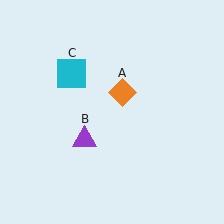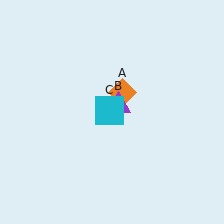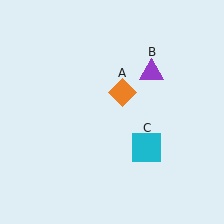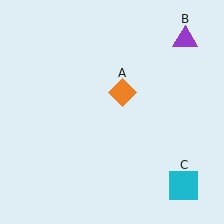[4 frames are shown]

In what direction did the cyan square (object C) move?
The cyan square (object C) moved down and to the right.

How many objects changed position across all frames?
2 objects changed position: purple triangle (object B), cyan square (object C).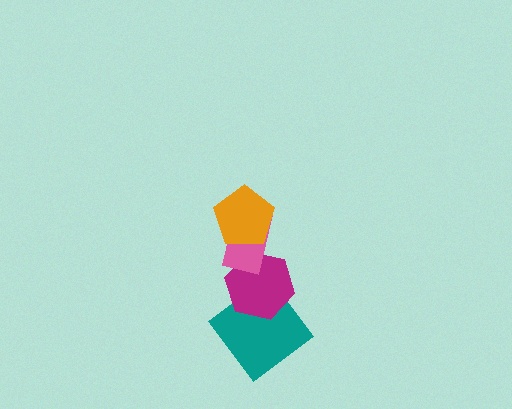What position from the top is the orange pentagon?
The orange pentagon is 1st from the top.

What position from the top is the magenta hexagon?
The magenta hexagon is 3rd from the top.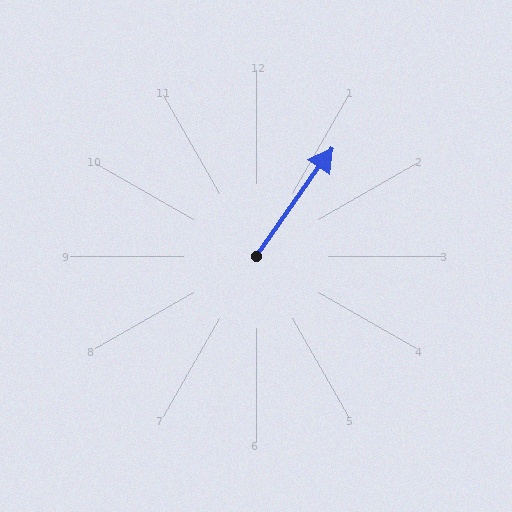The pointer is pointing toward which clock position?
Roughly 1 o'clock.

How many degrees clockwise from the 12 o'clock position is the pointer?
Approximately 35 degrees.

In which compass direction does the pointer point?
Northeast.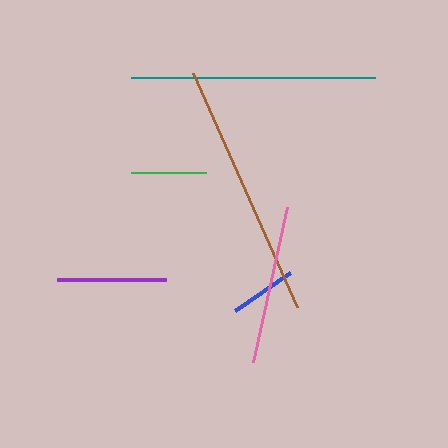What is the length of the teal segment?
The teal segment is approximately 243 pixels long.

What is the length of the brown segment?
The brown segment is approximately 256 pixels long.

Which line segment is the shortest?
The blue line is the shortest at approximately 67 pixels.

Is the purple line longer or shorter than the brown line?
The brown line is longer than the purple line.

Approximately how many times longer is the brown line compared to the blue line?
The brown line is approximately 3.8 times the length of the blue line.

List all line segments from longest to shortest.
From longest to shortest: brown, teal, pink, purple, green, blue.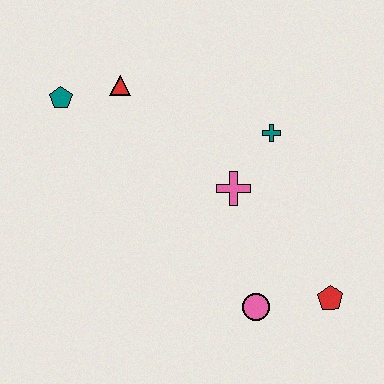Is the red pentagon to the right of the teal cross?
Yes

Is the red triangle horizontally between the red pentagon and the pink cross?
No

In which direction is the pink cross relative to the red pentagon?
The pink cross is above the red pentagon.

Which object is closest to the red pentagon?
The pink circle is closest to the red pentagon.